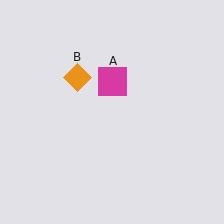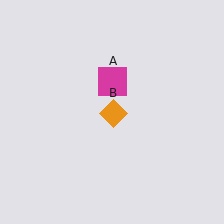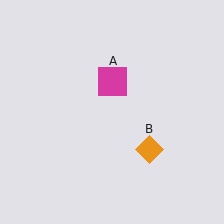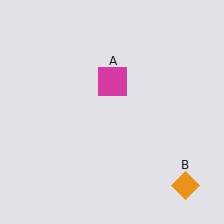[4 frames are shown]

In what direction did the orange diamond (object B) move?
The orange diamond (object B) moved down and to the right.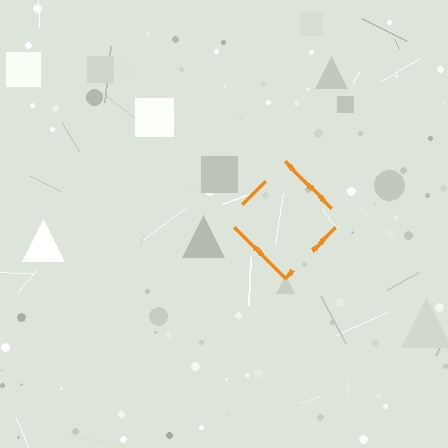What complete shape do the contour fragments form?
The contour fragments form a diamond.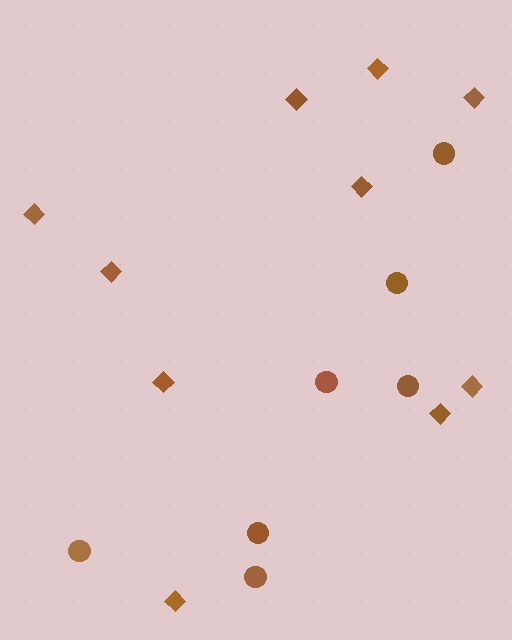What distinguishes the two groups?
There are 2 groups: one group of diamonds (10) and one group of circles (7).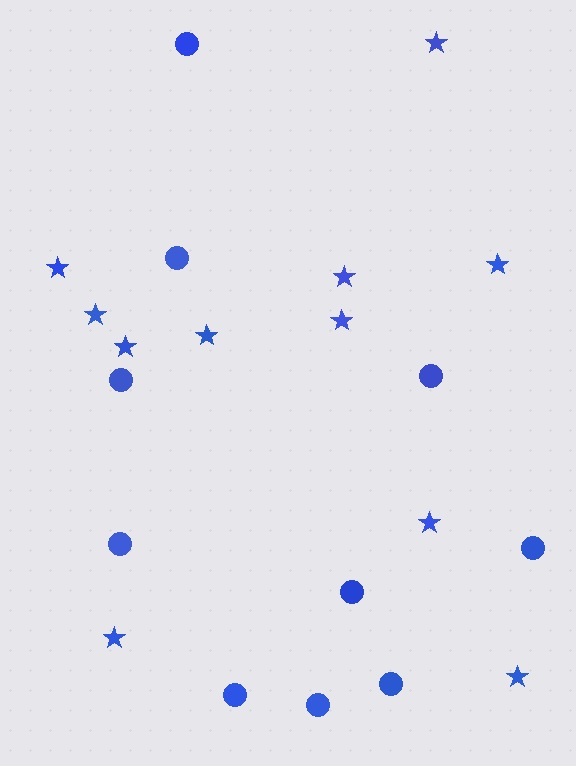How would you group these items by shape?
There are 2 groups: one group of circles (10) and one group of stars (11).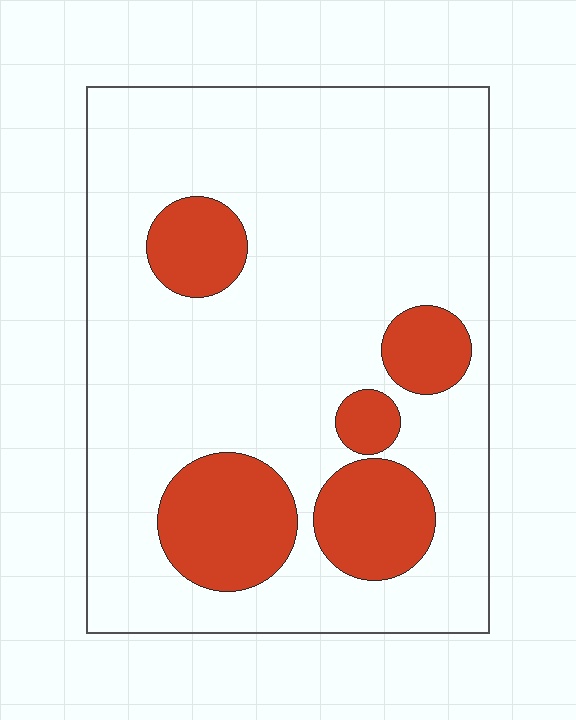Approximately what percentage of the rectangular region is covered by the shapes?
Approximately 20%.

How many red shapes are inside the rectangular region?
5.